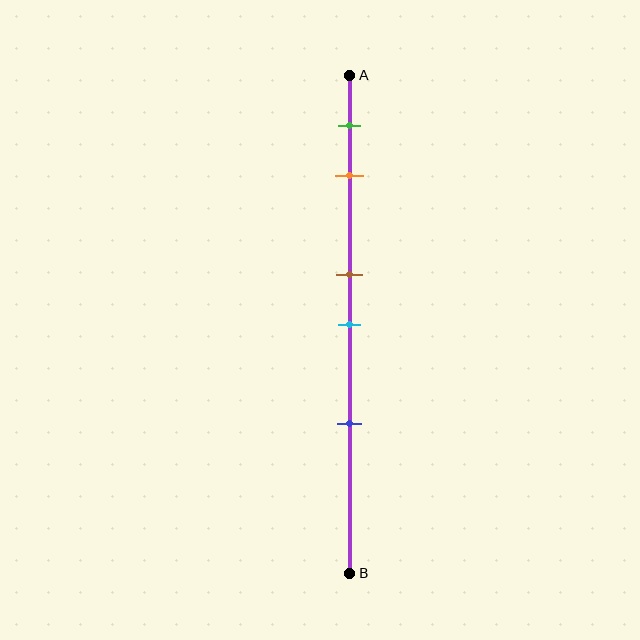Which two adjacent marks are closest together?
The brown and cyan marks are the closest adjacent pair.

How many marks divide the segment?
There are 5 marks dividing the segment.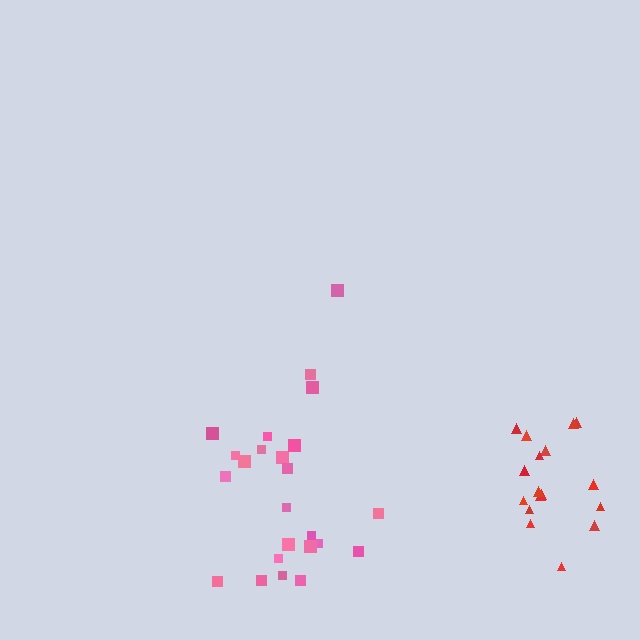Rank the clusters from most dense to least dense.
red, pink.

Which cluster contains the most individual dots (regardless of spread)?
Pink (24).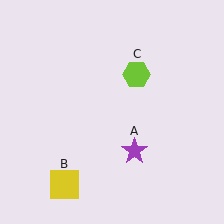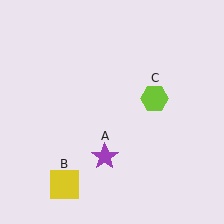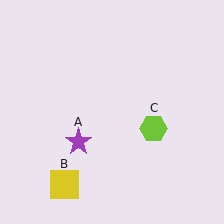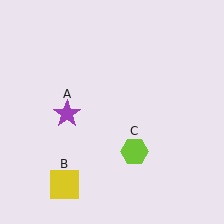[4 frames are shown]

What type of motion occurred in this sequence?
The purple star (object A), lime hexagon (object C) rotated clockwise around the center of the scene.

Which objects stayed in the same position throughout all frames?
Yellow square (object B) remained stationary.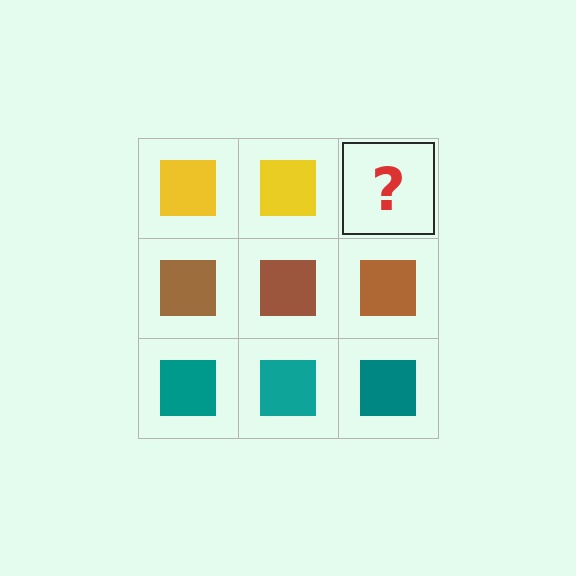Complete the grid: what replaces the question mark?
The question mark should be replaced with a yellow square.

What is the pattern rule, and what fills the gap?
The rule is that each row has a consistent color. The gap should be filled with a yellow square.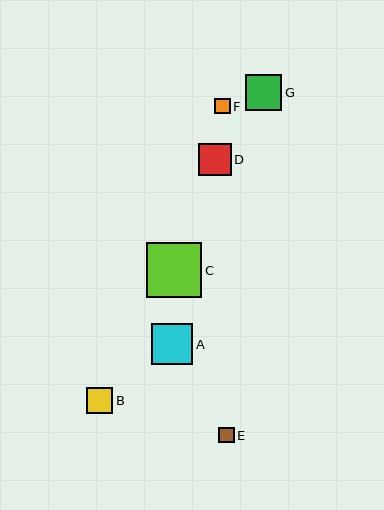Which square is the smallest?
Square E is the smallest with a size of approximately 15 pixels.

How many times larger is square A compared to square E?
Square A is approximately 2.7 times the size of square E.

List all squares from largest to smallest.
From largest to smallest: C, A, G, D, B, F, E.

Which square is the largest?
Square C is the largest with a size of approximately 55 pixels.